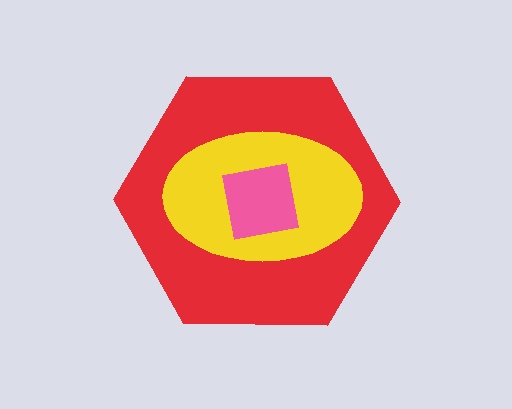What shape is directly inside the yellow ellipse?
The pink square.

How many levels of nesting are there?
3.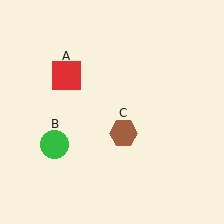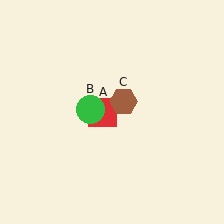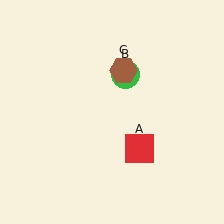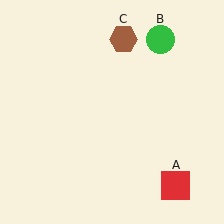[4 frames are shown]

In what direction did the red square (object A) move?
The red square (object A) moved down and to the right.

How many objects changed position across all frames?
3 objects changed position: red square (object A), green circle (object B), brown hexagon (object C).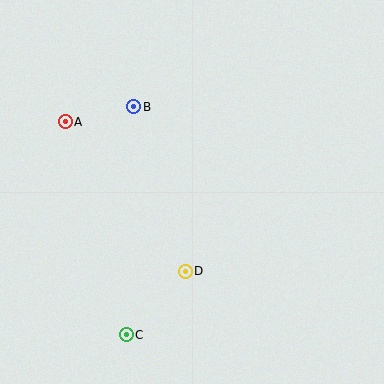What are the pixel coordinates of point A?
Point A is at (65, 122).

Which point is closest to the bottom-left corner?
Point C is closest to the bottom-left corner.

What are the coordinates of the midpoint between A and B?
The midpoint between A and B is at (100, 114).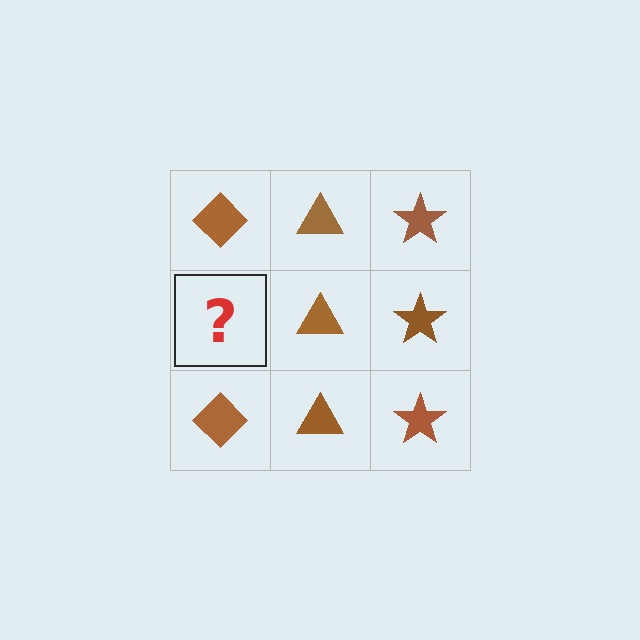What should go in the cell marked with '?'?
The missing cell should contain a brown diamond.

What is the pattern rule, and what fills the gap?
The rule is that each column has a consistent shape. The gap should be filled with a brown diamond.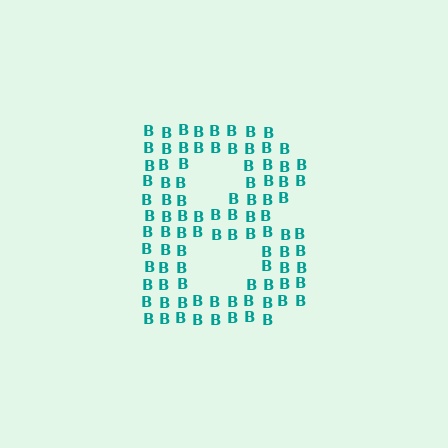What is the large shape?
The large shape is the letter B.